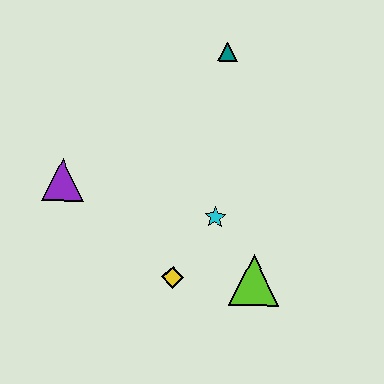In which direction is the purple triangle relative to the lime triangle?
The purple triangle is to the left of the lime triangle.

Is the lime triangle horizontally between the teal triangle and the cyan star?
No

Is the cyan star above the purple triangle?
No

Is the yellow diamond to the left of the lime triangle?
Yes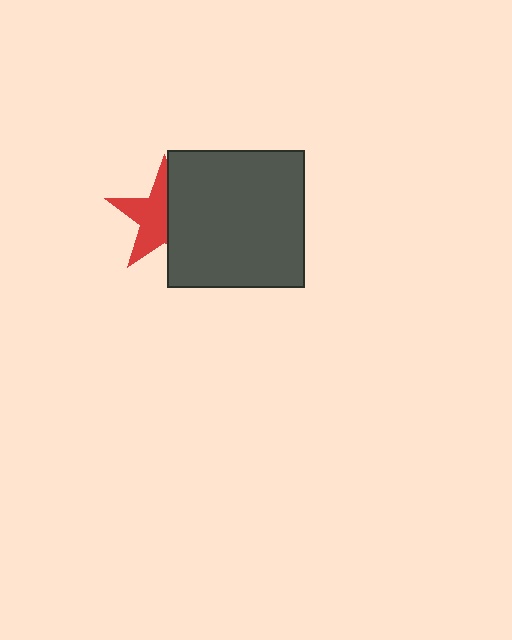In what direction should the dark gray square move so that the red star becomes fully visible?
The dark gray square should move right. That is the shortest direction to clear the overlap and leave the red star fully visible.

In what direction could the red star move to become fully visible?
The red star could move left. That would shift it out from behind the dark gray square entirely.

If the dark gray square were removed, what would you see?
You would see the complete red star.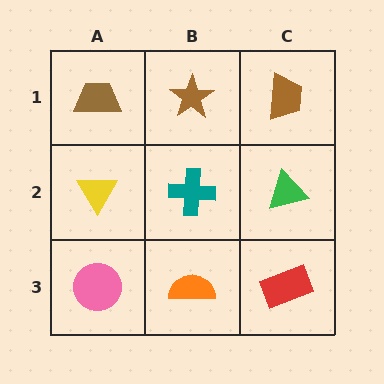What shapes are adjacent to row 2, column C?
A brown trapezoid (row 1, column C), a red rectangle (row 3, column C), a teal cross (row 2, column B).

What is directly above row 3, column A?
A yellow triangle.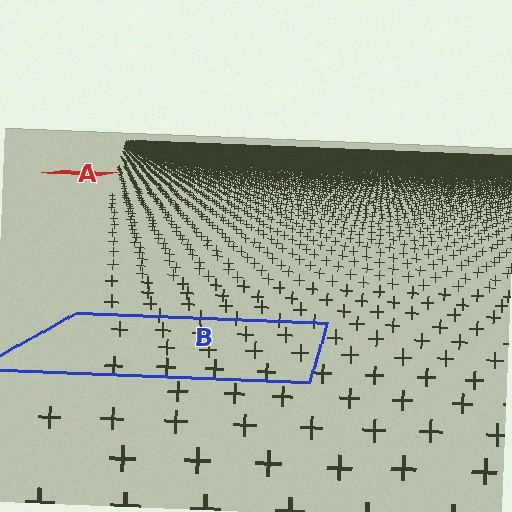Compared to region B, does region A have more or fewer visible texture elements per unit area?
Region A has more texture elements per unit area — they are packed more densely because it is farther away.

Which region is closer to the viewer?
Region B is closer. The texture elements there are larger and more spread out.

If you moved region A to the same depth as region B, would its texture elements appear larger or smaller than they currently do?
They would appear larger. At a closer depth, the same texture elements are projected at a bigger on-screen size.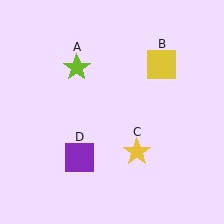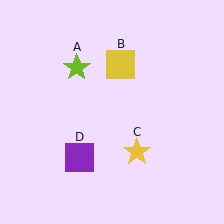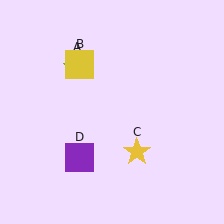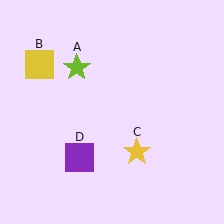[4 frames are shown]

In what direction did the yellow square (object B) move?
The yellow square (object B) moved left.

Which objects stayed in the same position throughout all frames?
Lime star (object A) and yellow star (object C) and purple square (object D) remained stationary.